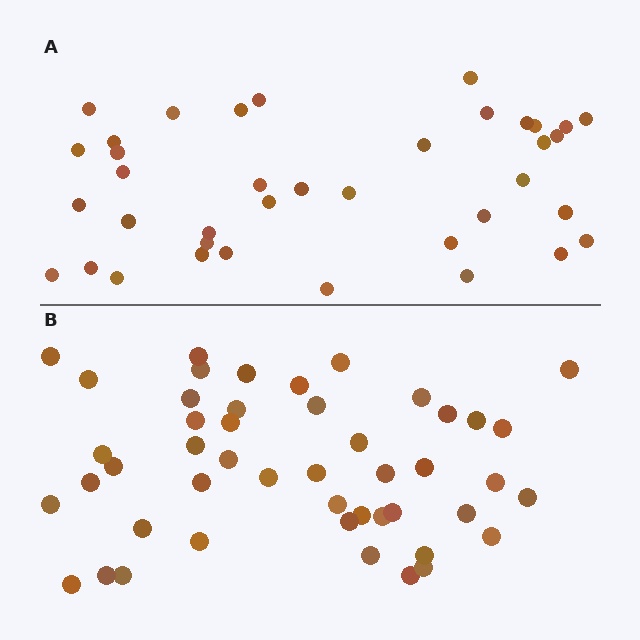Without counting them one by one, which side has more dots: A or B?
Region B (the bottom region) has more dots.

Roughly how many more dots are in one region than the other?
Region B has roughly 8 or so more dots than region A.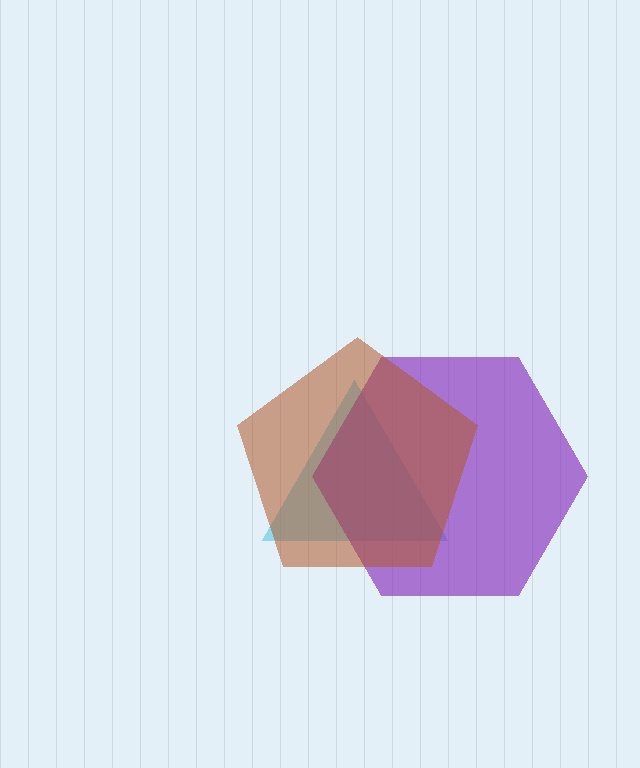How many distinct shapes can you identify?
There are 3 distinct shapes: a cyan triangle, a purple hexagon, a brown pentagon.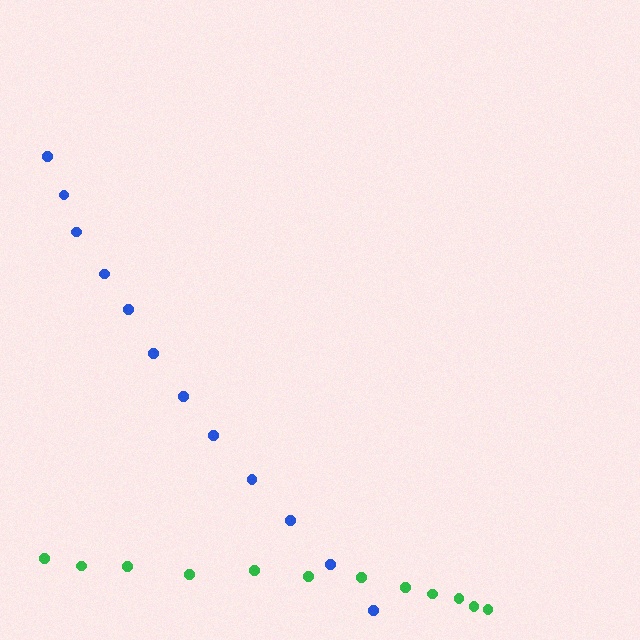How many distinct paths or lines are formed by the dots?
There are 2 distinct paths.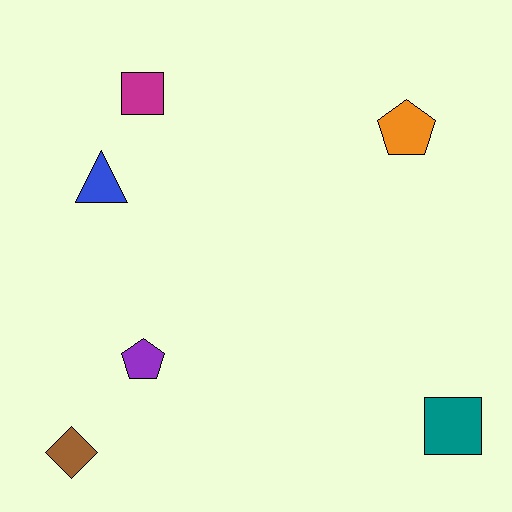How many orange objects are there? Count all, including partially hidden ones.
There is 1 orange object.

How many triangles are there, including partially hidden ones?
There is 1 triangle.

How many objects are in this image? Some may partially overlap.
There are 6 objects.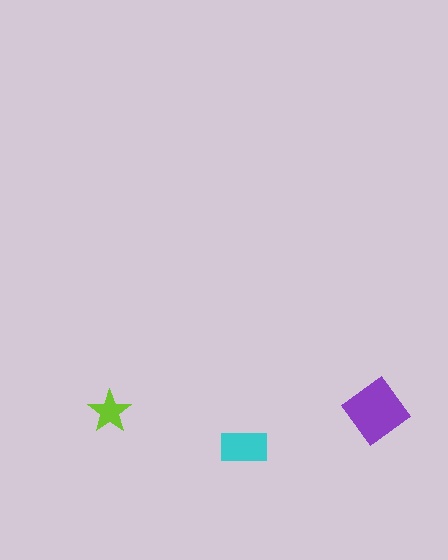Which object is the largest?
The purple diamond.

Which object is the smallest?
The lime star.